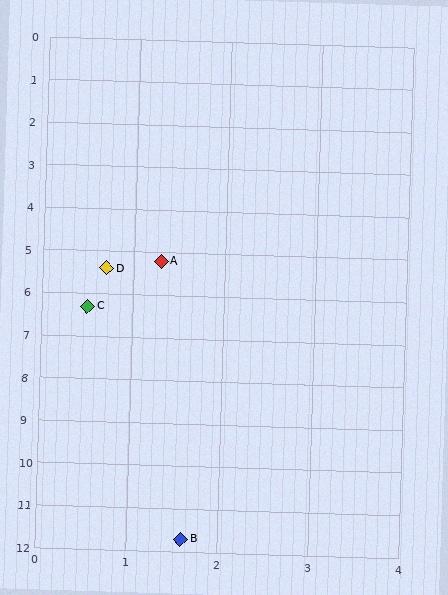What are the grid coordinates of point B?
Point B is at approximately (1.6, 11.7).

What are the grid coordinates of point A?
Point A is at approximately (1.3, 5.2).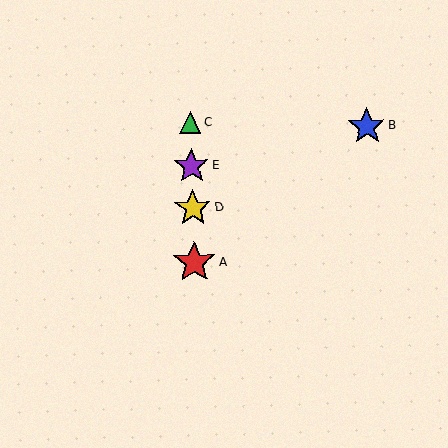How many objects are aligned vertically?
4 objects (A, C, D, E) are aligned vertically.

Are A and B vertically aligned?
No, A is at x≈194 and B is at x≈366.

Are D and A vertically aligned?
Yes, both are at x≈193.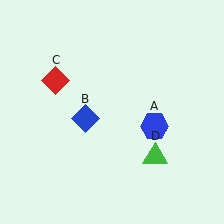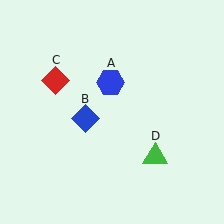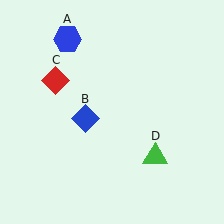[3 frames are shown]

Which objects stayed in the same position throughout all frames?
Blue diamond (object B) and red diamond (object C) and green triangle (object D) remained stationary.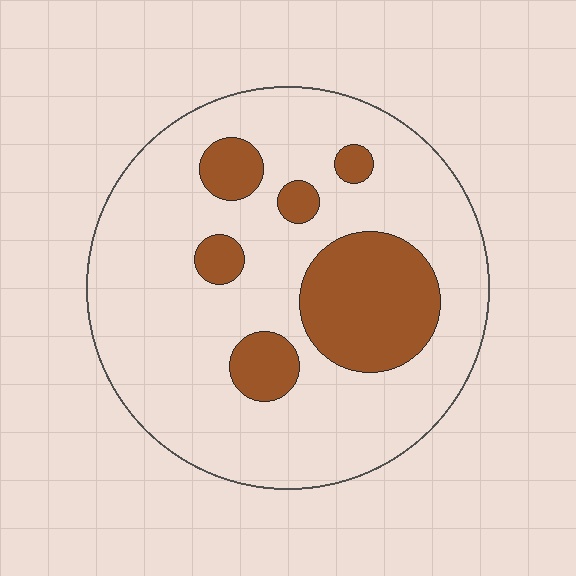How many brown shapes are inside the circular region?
6.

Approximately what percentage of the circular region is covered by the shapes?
Approximately 20%.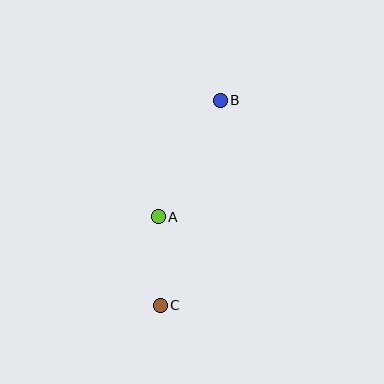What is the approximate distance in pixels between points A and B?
The distance between A and B is approximately 132 pixels.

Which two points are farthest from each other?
Points B and C are farthest from each other.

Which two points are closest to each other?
Points A and C are closest to each other.